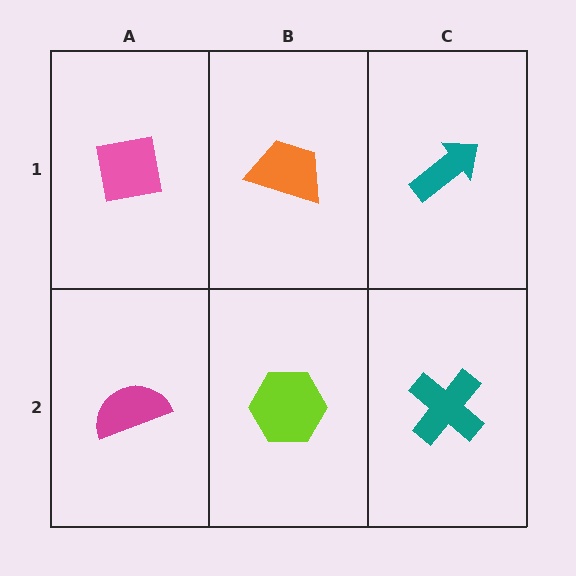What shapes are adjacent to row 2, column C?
A teal arrow (row 1, column C), a lime hexagon (row 2, column B).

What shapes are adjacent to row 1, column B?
A lime hexagon (row 2, column B), a pink square (row 1, column A), a teal arrow (row 1, column C).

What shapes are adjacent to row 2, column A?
A pink square (row 1, column A), a lime hexagon (row 2, column B).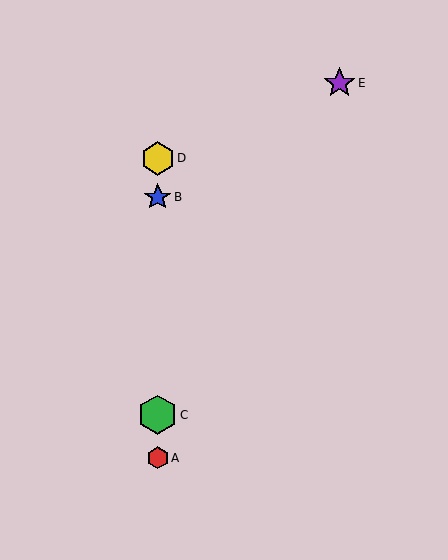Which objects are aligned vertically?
Objects A, B, C, D are aligned vertically.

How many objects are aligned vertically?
4 objects (A, B, C, D) are aligned vertically.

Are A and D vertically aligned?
Yes, both are at x≈158.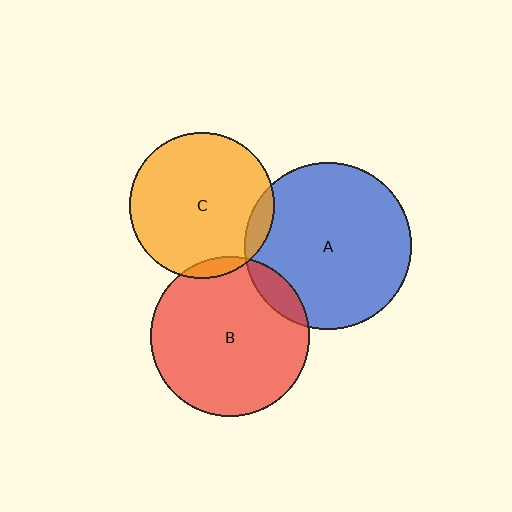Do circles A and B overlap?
Yes.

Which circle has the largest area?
Circle A (blue).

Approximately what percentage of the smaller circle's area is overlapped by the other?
Approximately 10%.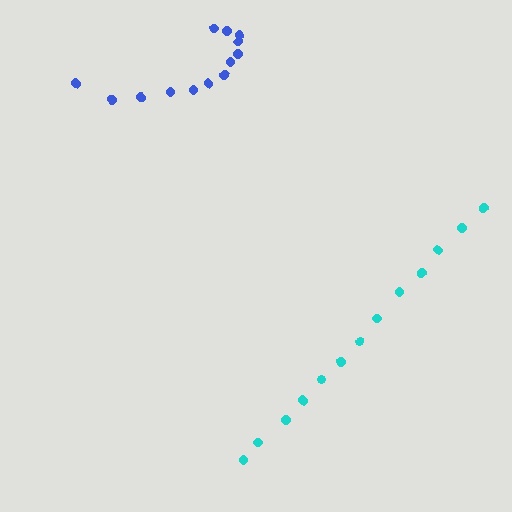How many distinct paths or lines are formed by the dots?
There are 2 distinct paths.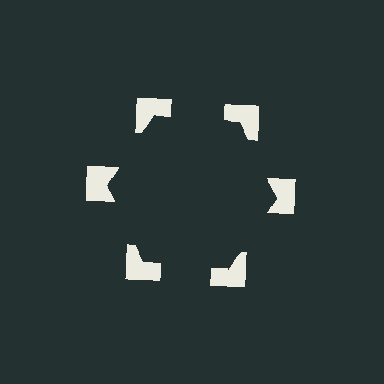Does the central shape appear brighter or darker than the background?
It typically appears slightly darker than the background, even though no actual brightness change is drawn.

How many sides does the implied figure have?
6 sides.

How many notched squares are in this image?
There are 6 — one at each vertex of the illusory hexagon.